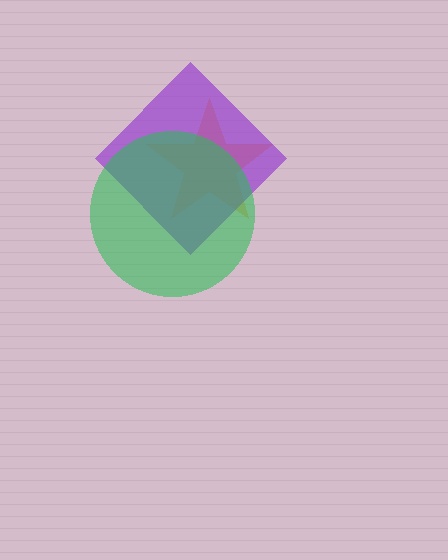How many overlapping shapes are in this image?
There are 3 overlapping shapes in the image.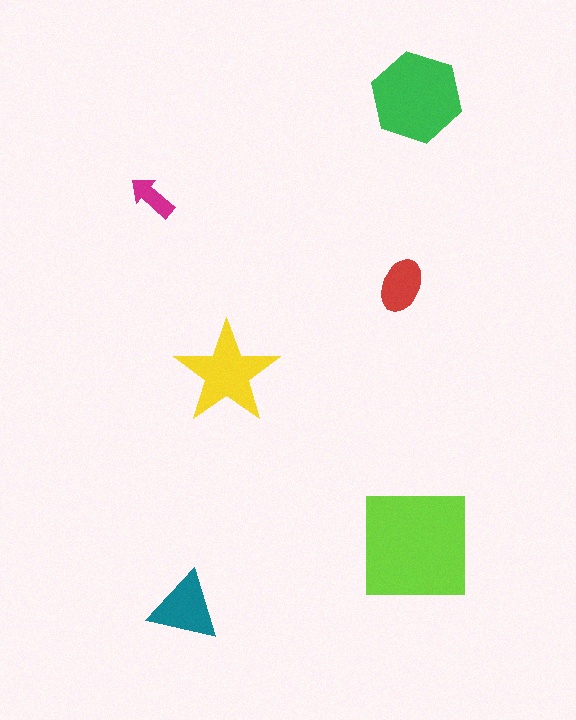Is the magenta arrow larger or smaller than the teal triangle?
Smaller.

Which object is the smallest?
The magenta arrow.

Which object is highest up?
The green hexagon is topmost.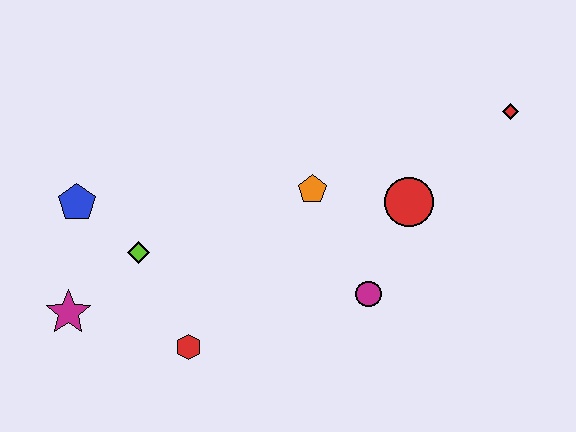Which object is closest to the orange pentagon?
The red circle is closest to the orange pentagon.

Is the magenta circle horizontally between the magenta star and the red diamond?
Yes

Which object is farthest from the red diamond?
The magenta star is farthest from the red diamond.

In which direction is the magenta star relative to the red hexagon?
The magenta star is to the left of the red hexagon.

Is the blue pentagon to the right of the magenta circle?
No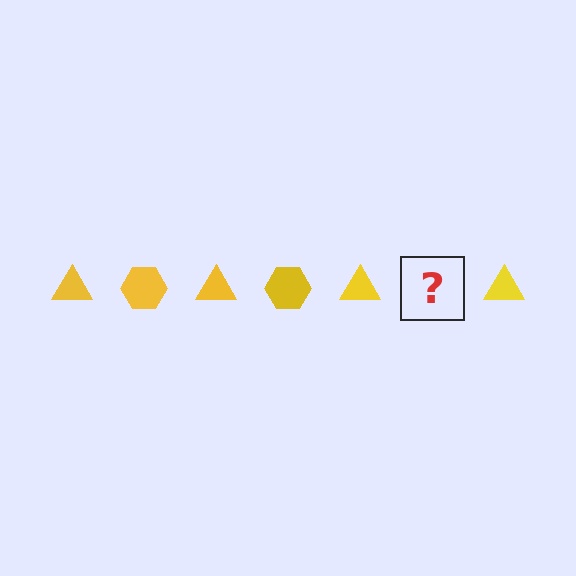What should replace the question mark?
The question mark should be replaced with a yellow hexagon.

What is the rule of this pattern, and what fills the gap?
The rule is that the pattern cycles through triangle, hexagon shapes in yellow. The gap should be filled with a yellow hexagon.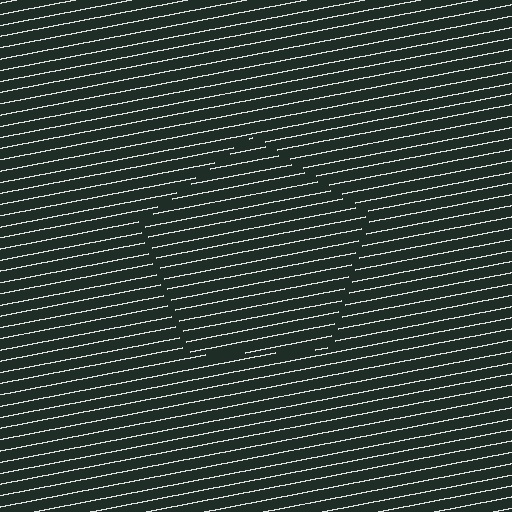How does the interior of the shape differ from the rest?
The interior of the shape contains the same grating, shifted by half a period — the contour is defined by the phase discontinuity where line-ends from the inner and outer gratings abut.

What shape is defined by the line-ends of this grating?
An illusory pentagon. The interior of the shape contains the same grating, shifted by half a period — the contour is defined by the phase discontinuity where line-ends from the inner and outer gratings abut.